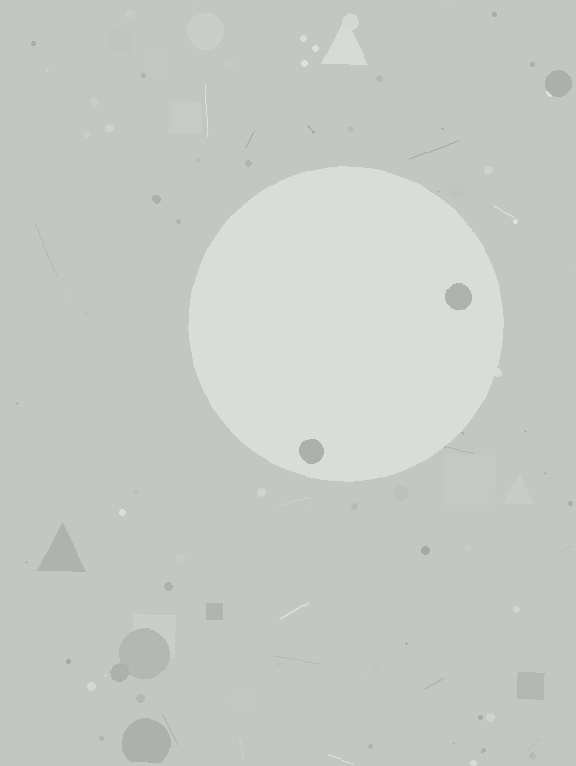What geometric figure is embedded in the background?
A circle is embedded in the background.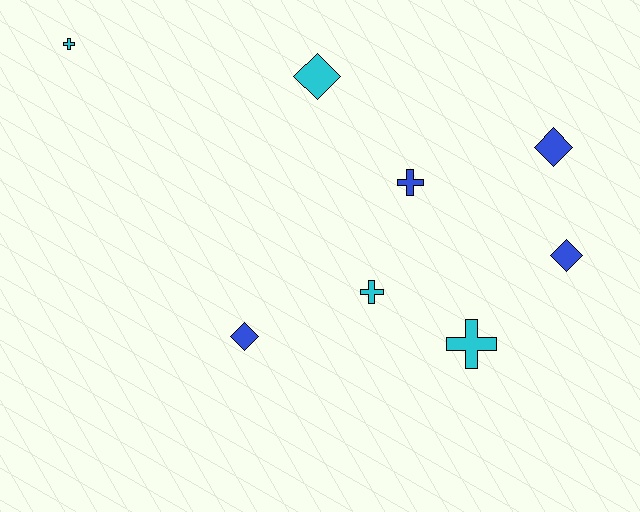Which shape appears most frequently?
Diamond, with 4 objects.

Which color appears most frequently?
Blue, with 4 objects.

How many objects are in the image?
There are 8 objects.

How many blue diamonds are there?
There are 3 blue diamonds.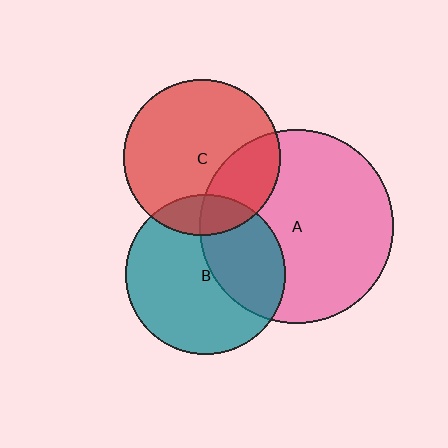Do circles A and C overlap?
Yes.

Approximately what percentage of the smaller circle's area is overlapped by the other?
Approximately 25%.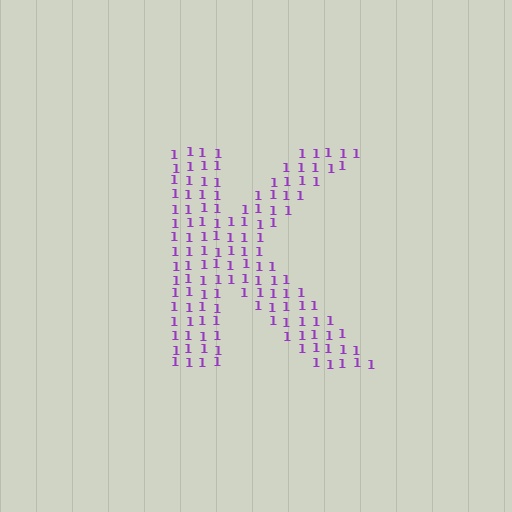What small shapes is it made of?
It is made of small digit 1's.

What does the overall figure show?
The overall figure shows the letter K.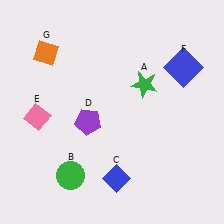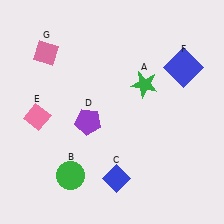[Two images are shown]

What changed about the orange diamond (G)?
In Image 1, G is orange. In Image 2, it changed to pink.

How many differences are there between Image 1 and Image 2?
There is 1 difference between the two images.